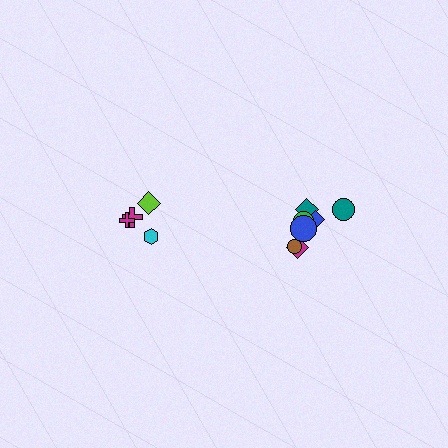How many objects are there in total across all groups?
There are 11 objects.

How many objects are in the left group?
There are 4 objects.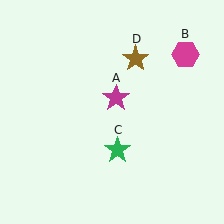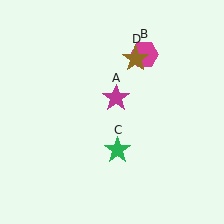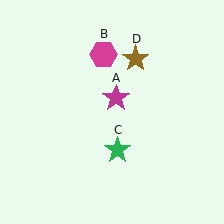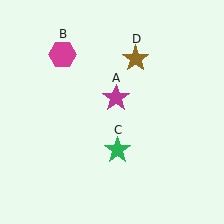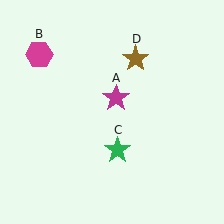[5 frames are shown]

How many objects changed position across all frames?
1 object changed position: magenta hexagon (object B).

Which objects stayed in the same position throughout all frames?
Magenta star (object A) and green star (object C) and brown star (object D) remained stationary.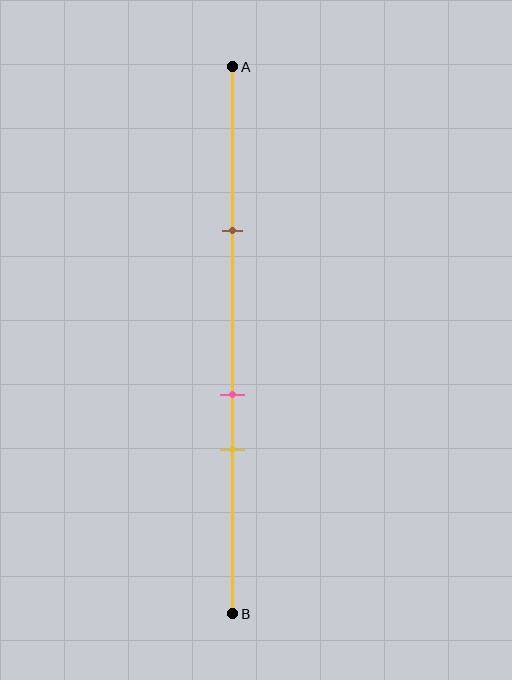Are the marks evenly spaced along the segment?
No, the marks are not evenly spaced.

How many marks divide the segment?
There are 3 marks dividing the segment.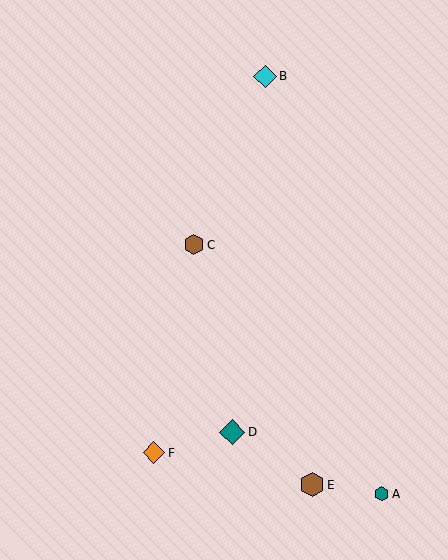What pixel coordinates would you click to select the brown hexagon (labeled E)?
Click at (312, 485) to select the brown hexagon E.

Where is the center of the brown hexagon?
The center of the brown hexagon is at (312, 485).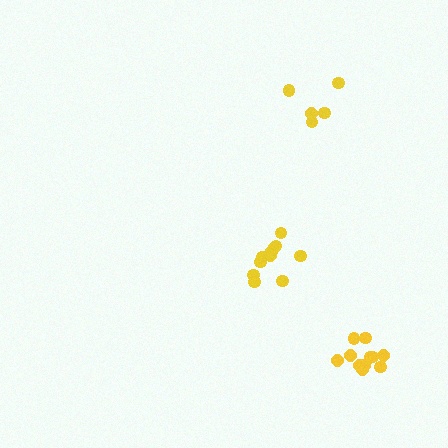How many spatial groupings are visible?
There are 3 spatial groupings.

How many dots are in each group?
Group 1: 11 dots, Group 2: 11 dots, Group 3: 5 dots (27 total).